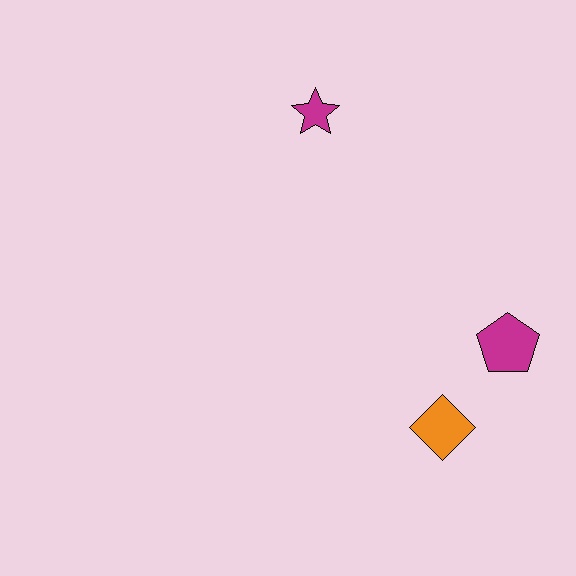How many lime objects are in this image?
There are no lime objects.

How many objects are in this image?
There are 3 objects.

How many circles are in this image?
There are no circles.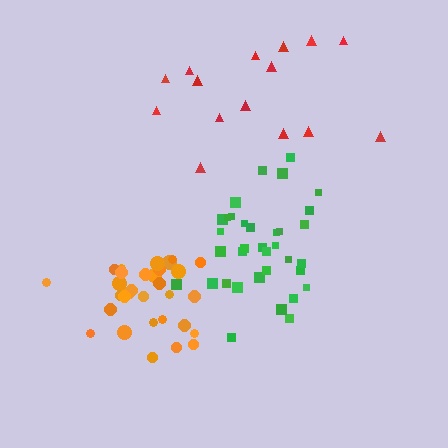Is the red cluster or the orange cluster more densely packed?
Orange.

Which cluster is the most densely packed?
Orange.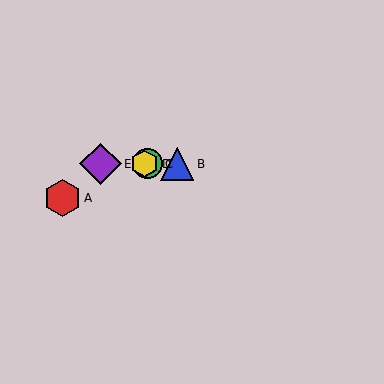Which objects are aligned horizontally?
Objects B, C, D, E are aligned horizontally.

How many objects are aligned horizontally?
4 objects (B, C, D, E) are aligned horizontally.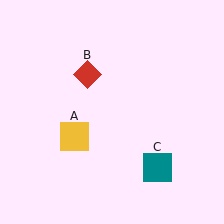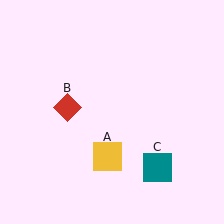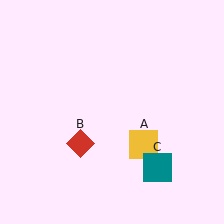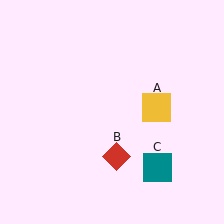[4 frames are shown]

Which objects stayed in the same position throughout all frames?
Teal square (object C) remained stationary.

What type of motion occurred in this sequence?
The yellow square (object A), red diamond (object B) rotated counterclockwise around the center of the scene.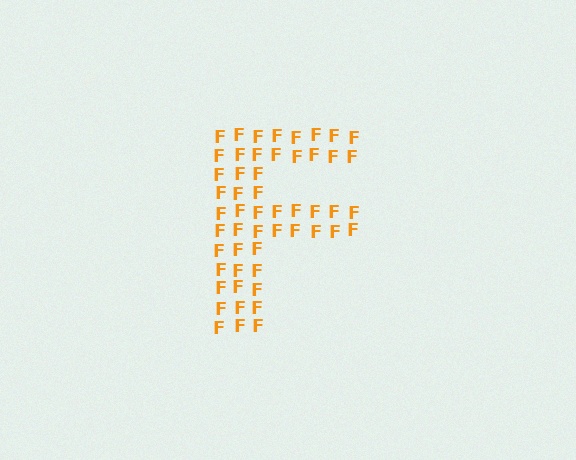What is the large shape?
The large shape is the letter F.